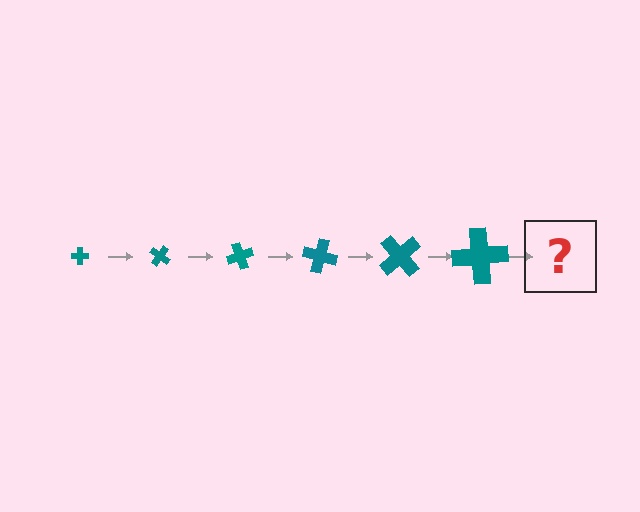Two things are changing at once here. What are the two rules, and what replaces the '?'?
The two rules are that the cross grows larger each step and it rotates 35 degrees each step. The '?' should be a cross, larger than the previous one and rotated 210 degrees from the start.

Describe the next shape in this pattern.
It should be a cross, larger than the previous one and rotated 210 degrees from the start.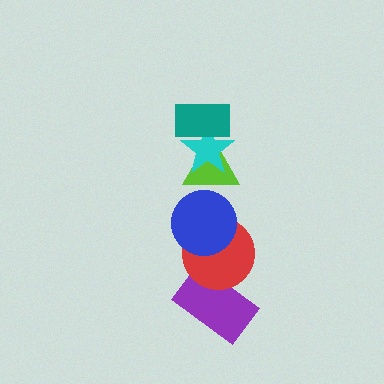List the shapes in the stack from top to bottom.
From top to bottom: the teal rectangle, the cyan star, the lime triangle, the blue circle, the red circle, the purple rectangle.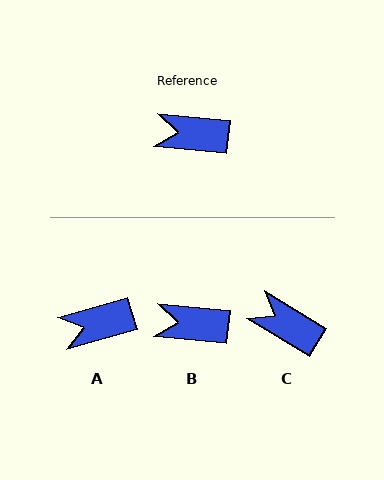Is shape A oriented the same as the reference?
No, it is off by about 22 degrees.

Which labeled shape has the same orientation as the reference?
B.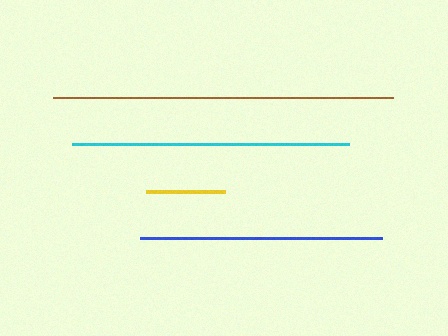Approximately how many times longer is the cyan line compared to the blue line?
The cyan line is approximately 1.1 times the length of the blue line.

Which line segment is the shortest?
The yellow line is the shortest at approximately 79 pixels.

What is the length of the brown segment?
The brown segment is approximately 339 pixels long.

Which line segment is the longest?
The brown line is the longest at approximately 339 pixels.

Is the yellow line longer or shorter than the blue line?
The blue line is longer than the yellow line.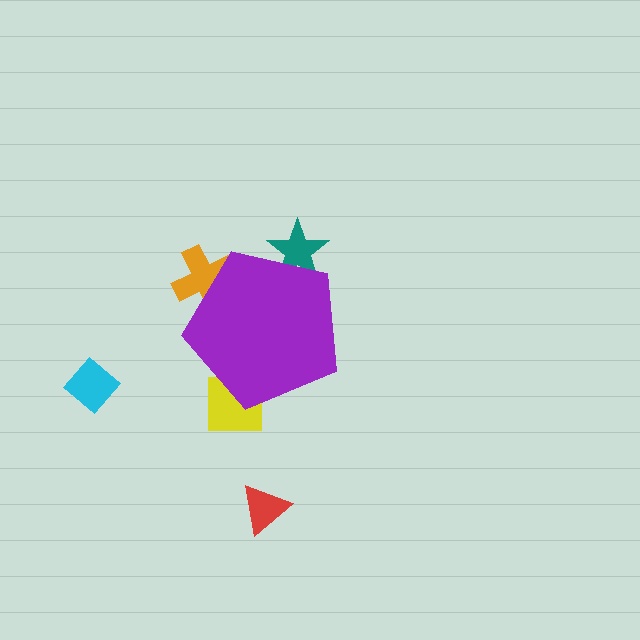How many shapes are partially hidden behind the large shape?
3 shapes are partially hidden.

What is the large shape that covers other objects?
A purple pentagon.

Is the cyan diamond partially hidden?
No, the cyan diamond is fully visible.